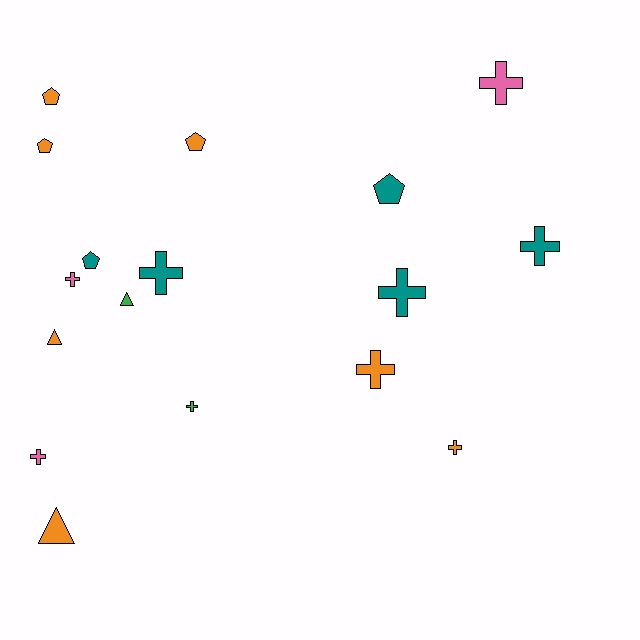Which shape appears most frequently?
Cross, with 9 objects.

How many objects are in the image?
There are 17 objects.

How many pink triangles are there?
There are no pink triangles.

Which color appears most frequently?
Orange, with 7 objects.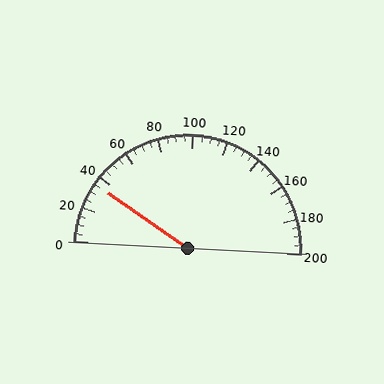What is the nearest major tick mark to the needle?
The nearest major tick mark is 40.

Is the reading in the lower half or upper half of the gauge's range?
The reading is in the lower half of the range (0 to 200).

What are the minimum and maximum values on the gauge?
The gauge ranges from 0 to 200.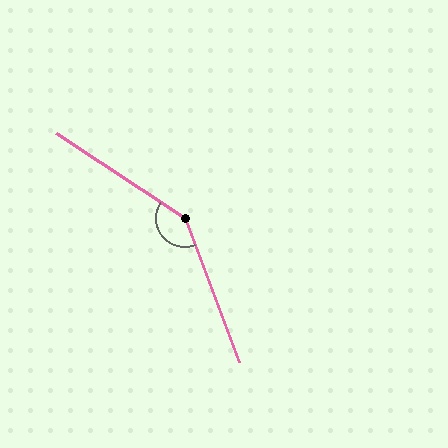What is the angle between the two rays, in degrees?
Approximately 144 degrees.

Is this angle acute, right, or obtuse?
It is obtuse.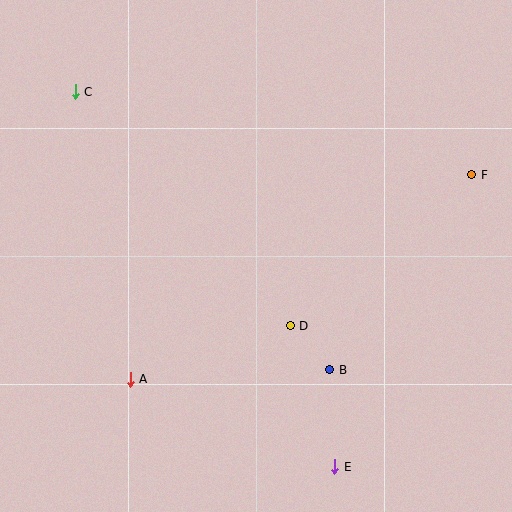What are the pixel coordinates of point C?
Point C is at (75, 92).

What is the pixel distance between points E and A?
The distance between E and A is 222 pixels.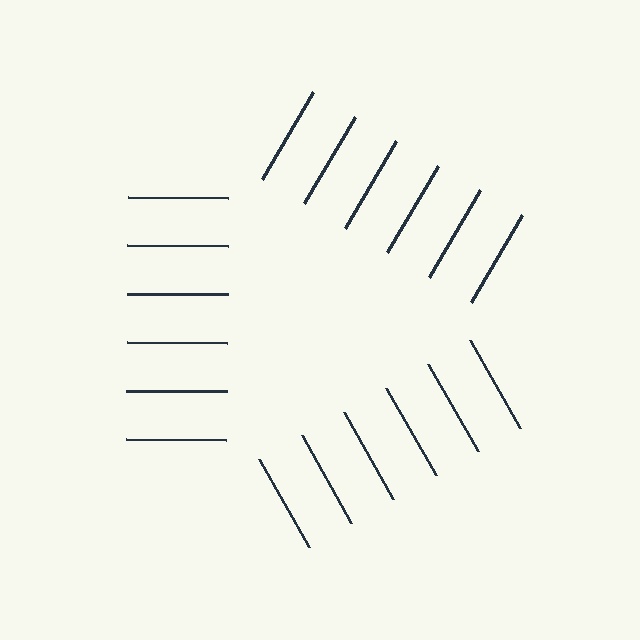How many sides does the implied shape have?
3 sides — the line-ends trace a triangle.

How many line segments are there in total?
18 — 6 along each of the 3 edges.